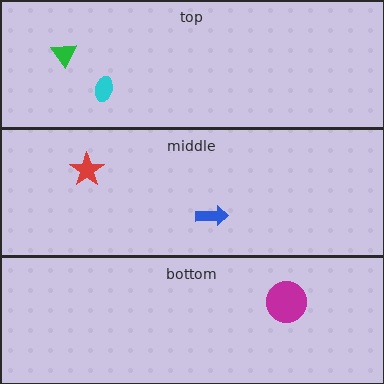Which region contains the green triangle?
The top region.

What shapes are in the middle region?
The blue arrow, the red star.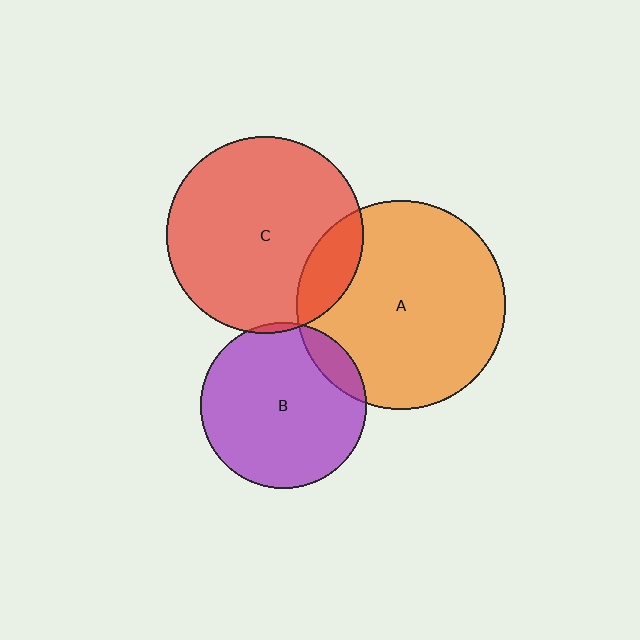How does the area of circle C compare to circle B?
Approximately 1.4 times.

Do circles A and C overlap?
Yes.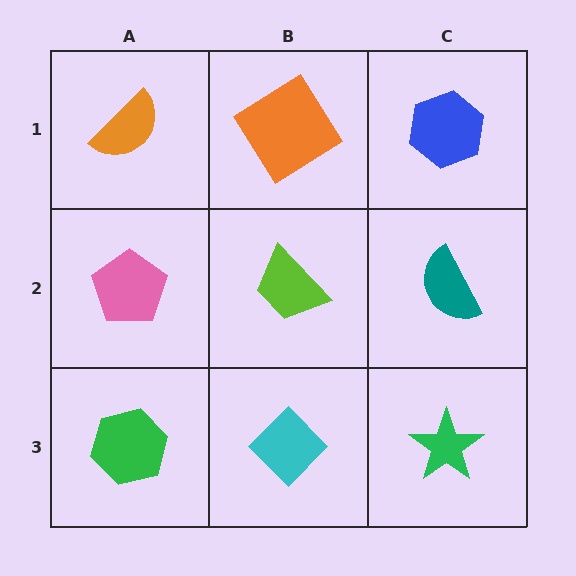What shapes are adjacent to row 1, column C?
A teal semicircle (row 2, column C), an orange diamond (row 1, column B).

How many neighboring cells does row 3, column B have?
3.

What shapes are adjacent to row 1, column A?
A pink pentagon (row 2, column A), an orange diamond (row 1, column B).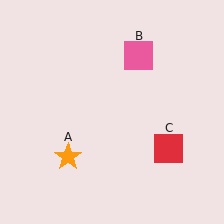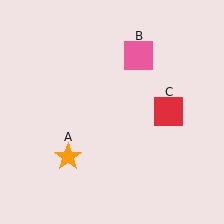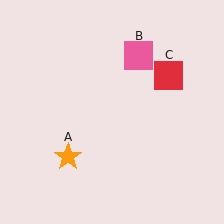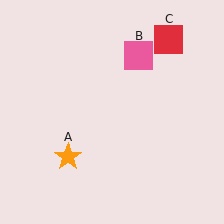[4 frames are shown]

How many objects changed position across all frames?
1 object changed position: red square (object C).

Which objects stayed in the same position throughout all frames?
Orange star (object A) and pink square (object B) remained stationary.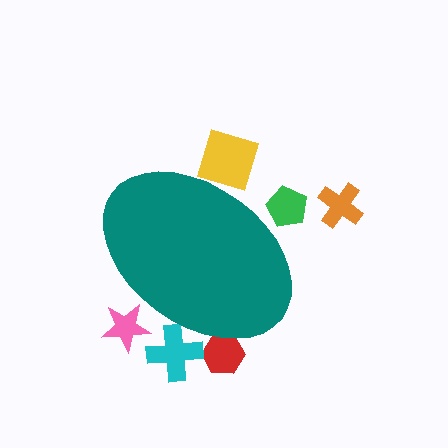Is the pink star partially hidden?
Yes, the pink star is partially hidden behind the teal ellipse.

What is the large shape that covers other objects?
A teal ellipse.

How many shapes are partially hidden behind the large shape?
5 shapes are partially hidden.